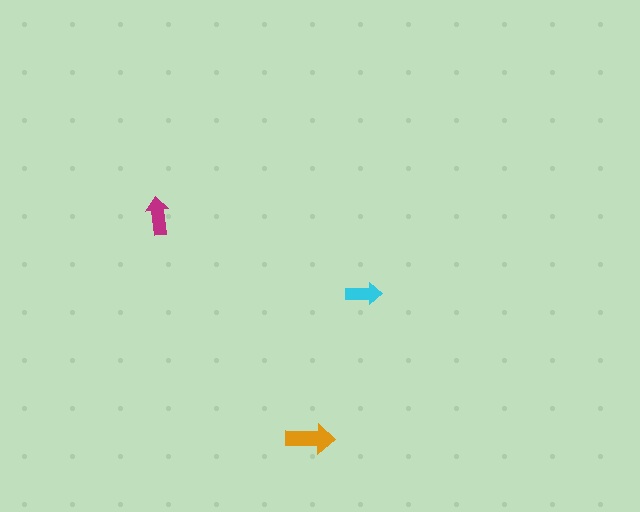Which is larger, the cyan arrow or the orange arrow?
The orange one.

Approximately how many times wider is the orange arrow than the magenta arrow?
About 1.5 times wider.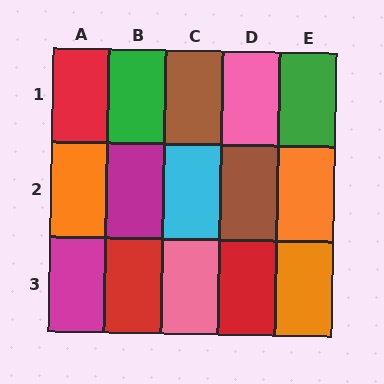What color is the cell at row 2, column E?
Orange.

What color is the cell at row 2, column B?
Magenta.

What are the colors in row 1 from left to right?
Red, green, brown, pink, green.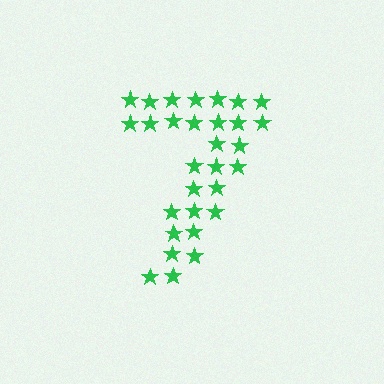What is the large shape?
The large shape is the digit 7.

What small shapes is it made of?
It is made of small stars.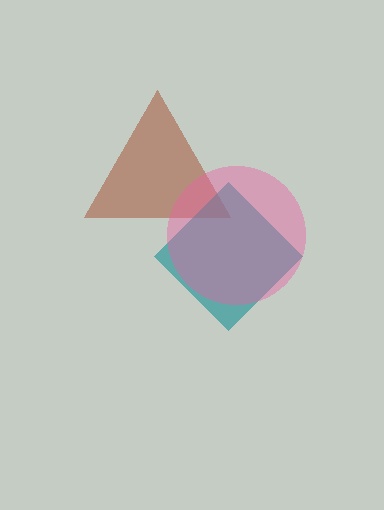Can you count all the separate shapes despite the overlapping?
Yes, there are 3 separate shapes.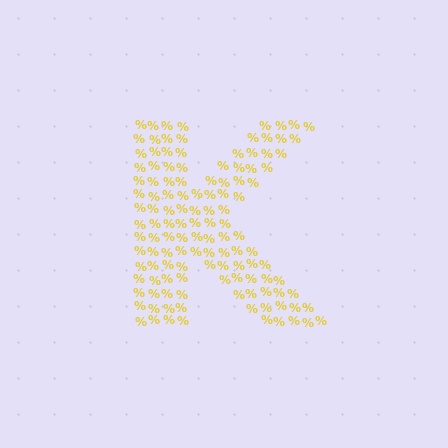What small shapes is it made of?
It is made of small percent signs.